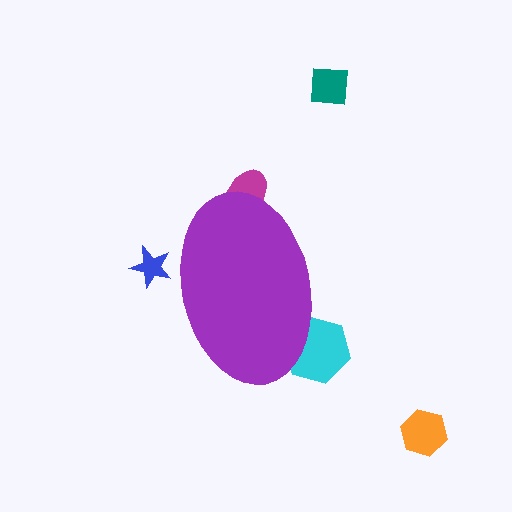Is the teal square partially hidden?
No, the teal square is fully visible.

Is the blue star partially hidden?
Yes, the blue star is partially hidden behind the purple ellipse.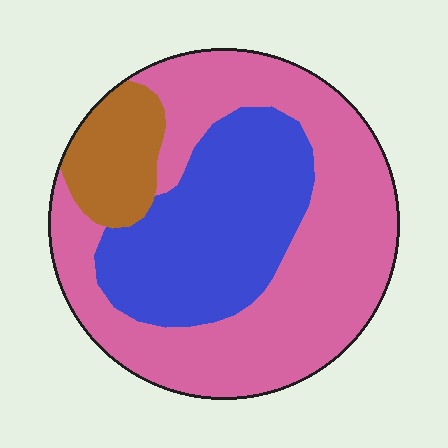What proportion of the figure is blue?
Blue takes up between a sixth and a third of the figure.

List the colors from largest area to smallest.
From largest to smallest: pink, blue, brown.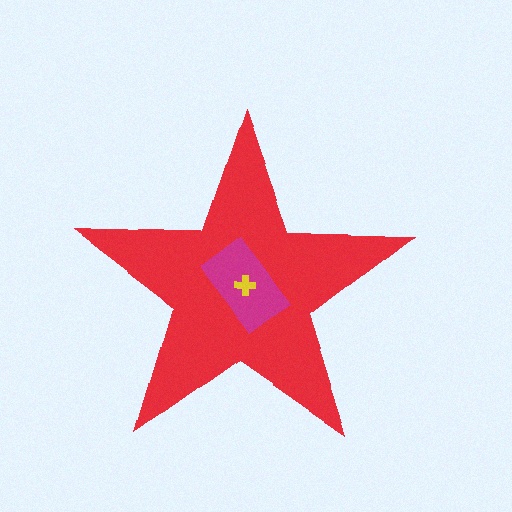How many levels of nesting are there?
3.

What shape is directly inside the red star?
The magenta rectangle.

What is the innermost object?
The yellow cross.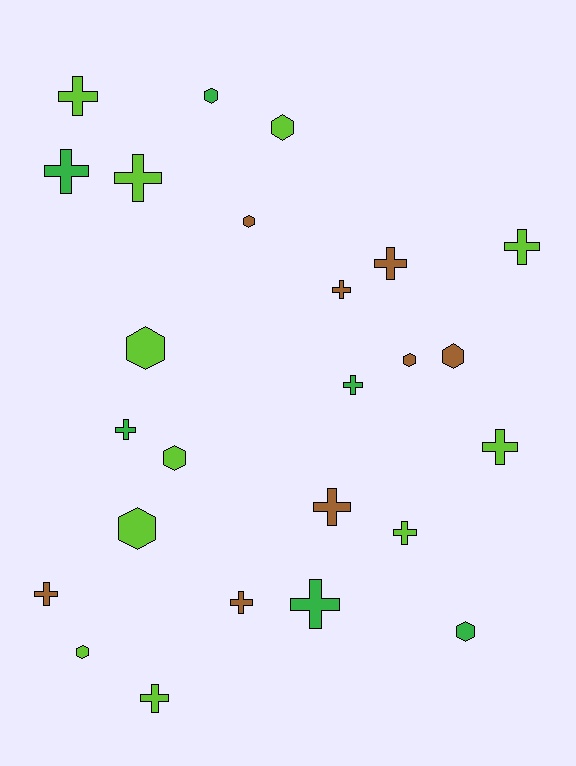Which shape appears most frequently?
Cross, with 15 objects.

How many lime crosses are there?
There are 6 lime crosses.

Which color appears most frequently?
Lime, with 11 objects.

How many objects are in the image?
There are 25 objects.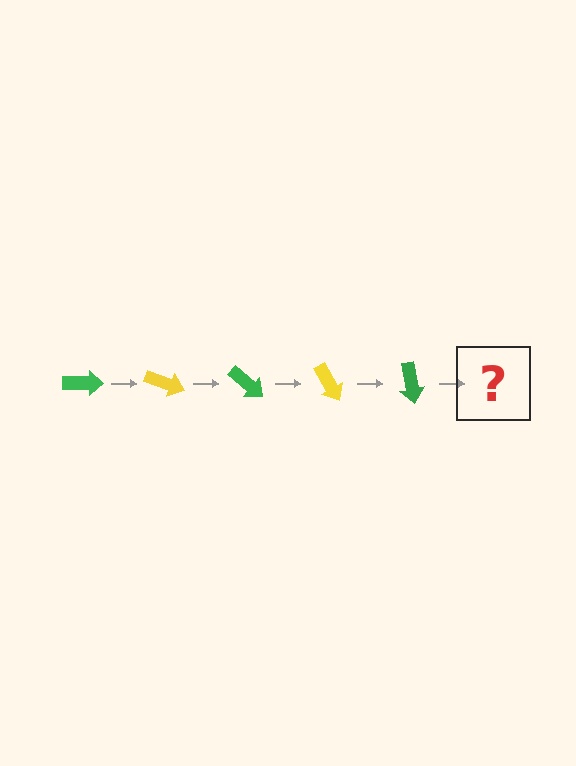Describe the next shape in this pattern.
It should be a yellow arrow, rotated 100 degrees from the start.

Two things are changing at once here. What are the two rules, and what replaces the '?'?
The two rules are that it rotates 20 degrees each step and the color cycles through green and yellow. The '?' should be a yellow arrow, rotated 100 degrees from the start.